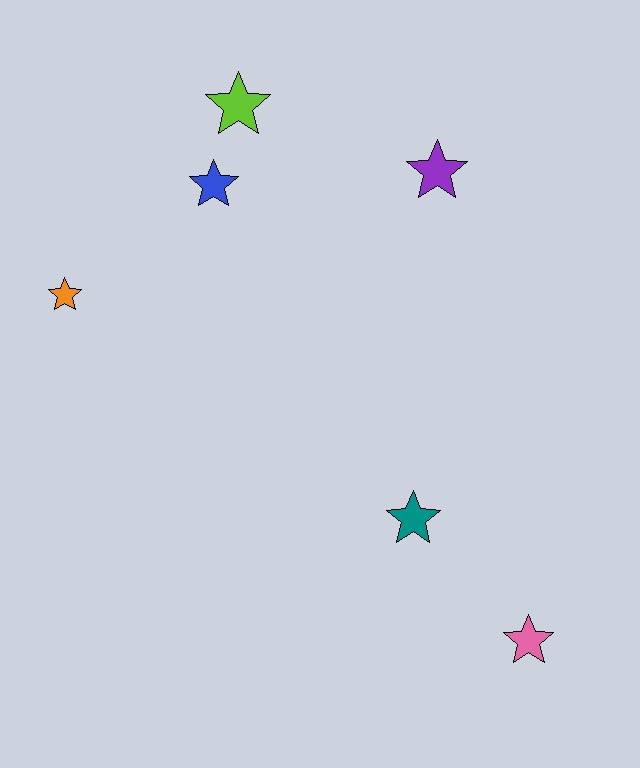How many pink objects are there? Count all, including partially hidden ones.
There is 1 pink object.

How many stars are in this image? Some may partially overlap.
There are 6 stars.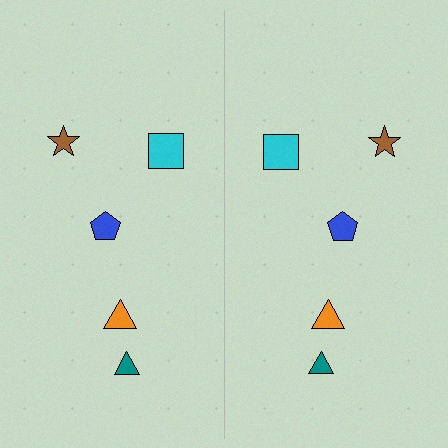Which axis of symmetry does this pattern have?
The pattern has a vertical axis of symmetry running through the center of the image.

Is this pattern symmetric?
Yes, this pattern has bilateral (reflection) symmetry.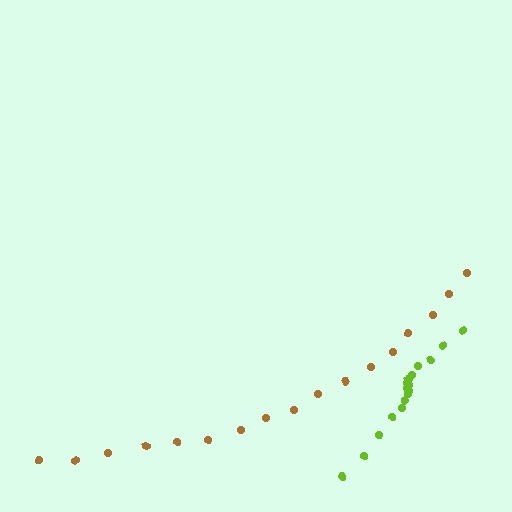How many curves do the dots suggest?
There are 2 distinct paths.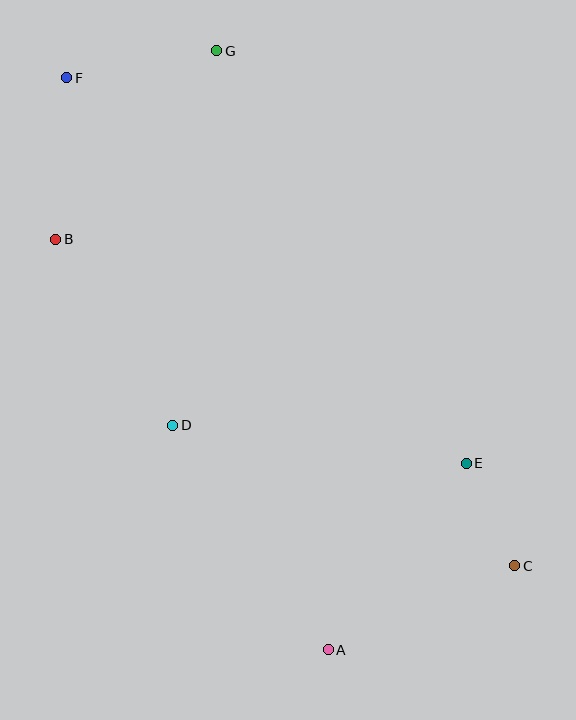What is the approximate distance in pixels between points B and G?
The distance between B and G is approximately 248 pixels.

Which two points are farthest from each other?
Points C and F are farthest from each other.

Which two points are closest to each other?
Points C and E are closest to each other.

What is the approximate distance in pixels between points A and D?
The distance between A and D is approximately 273 pixels.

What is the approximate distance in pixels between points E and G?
The distance between E and G is approximately 482 pixels.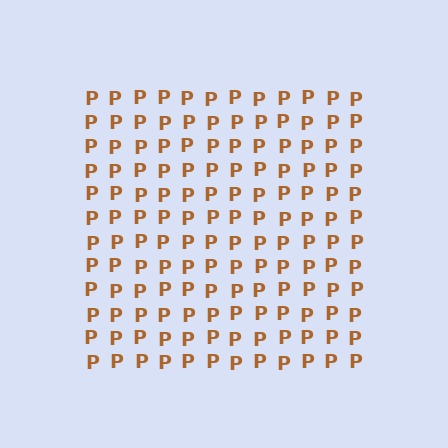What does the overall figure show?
The overall figure shows a square.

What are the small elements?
The small elements are letter P's.